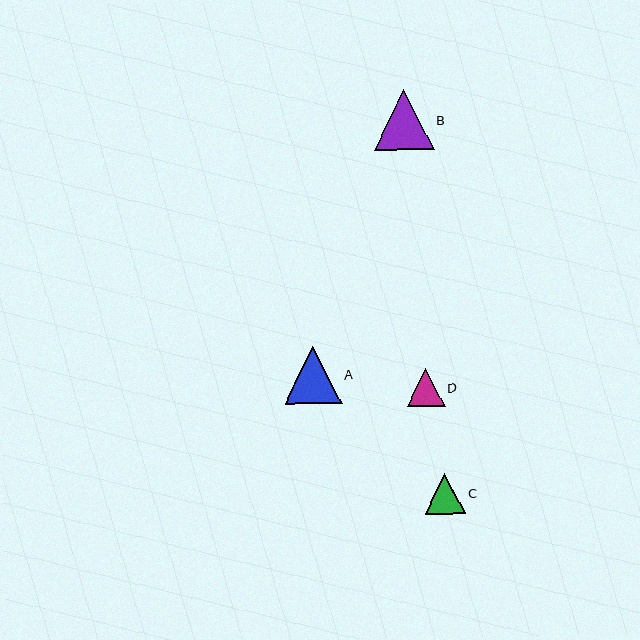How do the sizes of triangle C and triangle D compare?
Triangle C and triangle D are approximately the same size.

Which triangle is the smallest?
Triangle D is the smallest with a size of approximately 38 pixels.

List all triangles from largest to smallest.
From largest to smallest: B, A, C, D.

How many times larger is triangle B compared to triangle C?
Triangle B is approximately 1.5 times the size of triangle C.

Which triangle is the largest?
Triangle B is the largest with a size of approximately 60 pixels.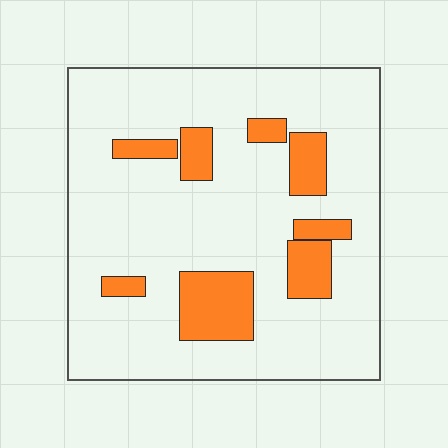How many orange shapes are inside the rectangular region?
8.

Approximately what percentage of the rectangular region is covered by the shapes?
Approximately 15%.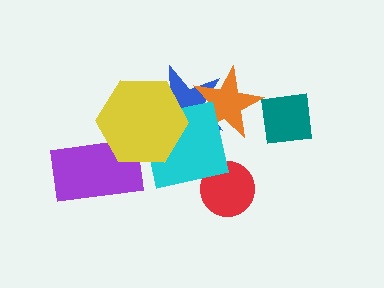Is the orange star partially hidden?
Yes, it is partially covered by another shape.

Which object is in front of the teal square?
The orange star is in front of the teal square.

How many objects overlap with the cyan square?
3 objects overlap with the cyan square.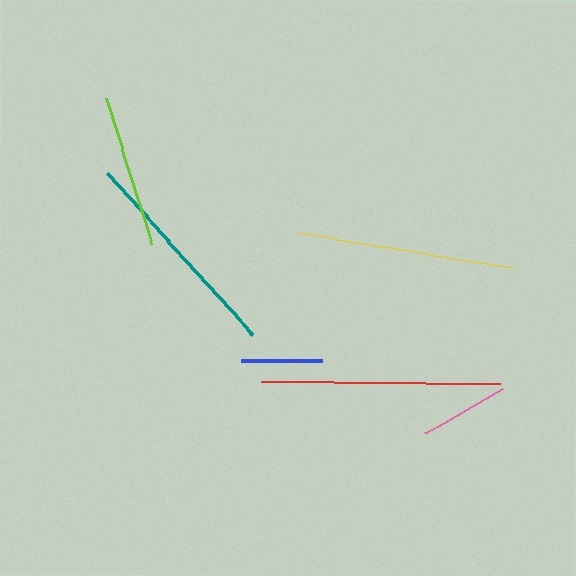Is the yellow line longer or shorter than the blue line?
The yellow line is longer than the blue line.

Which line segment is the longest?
The red line is the longest at approximately 240 pixels.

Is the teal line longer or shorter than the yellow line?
The yellow line is longer than the teal line.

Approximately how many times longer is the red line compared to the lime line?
The red line is approximately 1.6 times the length of the lime line.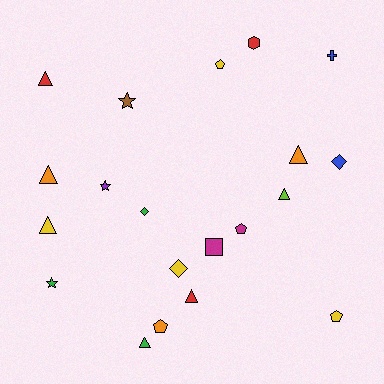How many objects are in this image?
There are 20 objects.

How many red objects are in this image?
There are 3 red objects.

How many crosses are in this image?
There is 1 cross.